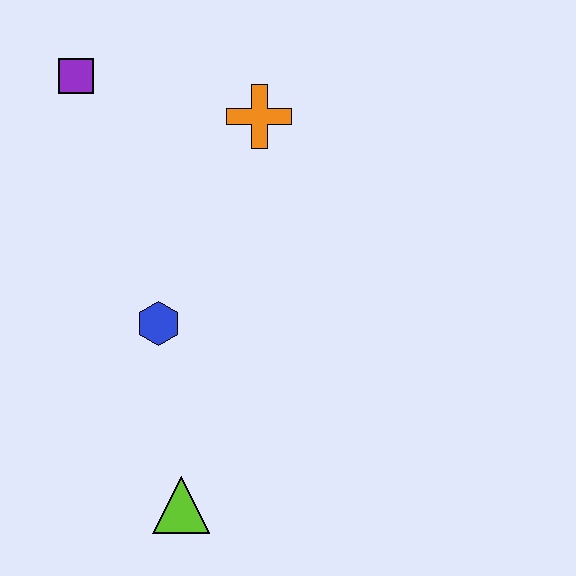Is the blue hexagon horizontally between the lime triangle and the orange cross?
No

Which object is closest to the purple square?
The orange cross is closest to the purple square.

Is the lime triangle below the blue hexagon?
Yes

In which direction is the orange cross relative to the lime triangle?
The orange cross is above the lime triangle.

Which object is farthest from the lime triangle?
The purple square is farthest from the lime triangle.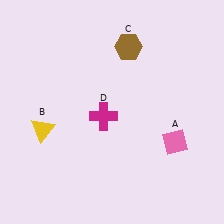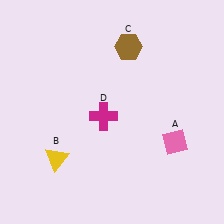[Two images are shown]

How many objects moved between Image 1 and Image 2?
1 object moved between the two images.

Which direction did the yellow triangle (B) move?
The yellow triangle (B) moved down.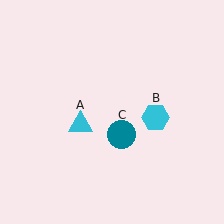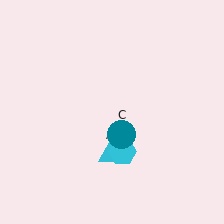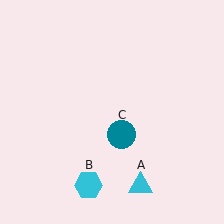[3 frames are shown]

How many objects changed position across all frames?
2 objects changed position: cyan triangle (object A), cyan hexagon (object B).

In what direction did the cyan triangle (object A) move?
The cyan triangle (object A) moved down and to the right.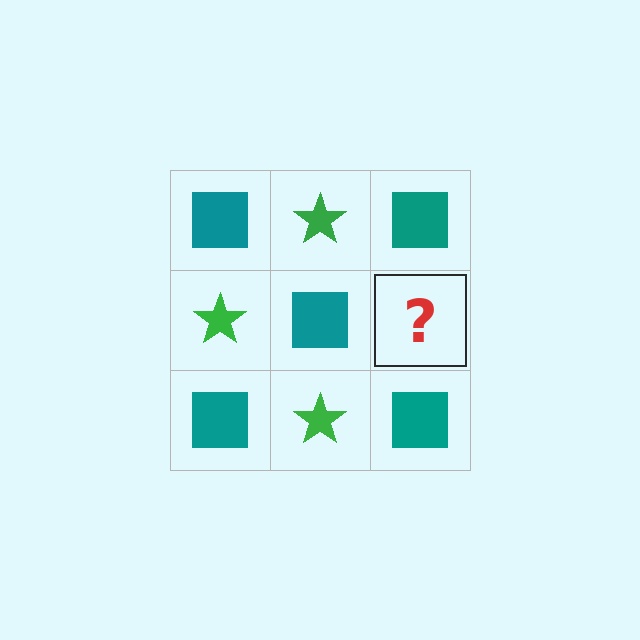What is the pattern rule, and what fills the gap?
The rule is that it alternates teal square and green star in a checkerboard pattern. The gap should be filled with a green star.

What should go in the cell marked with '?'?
The missing cell should contain a green star.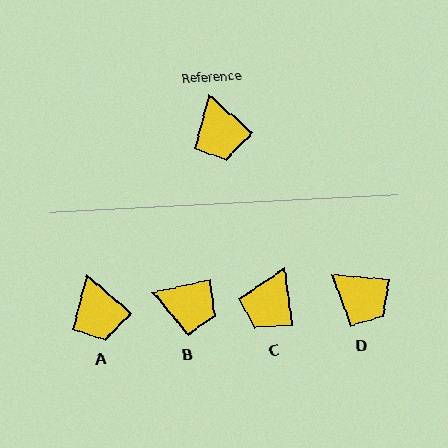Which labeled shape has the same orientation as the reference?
A.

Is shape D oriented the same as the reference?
No, it is off by about 36 degrees.